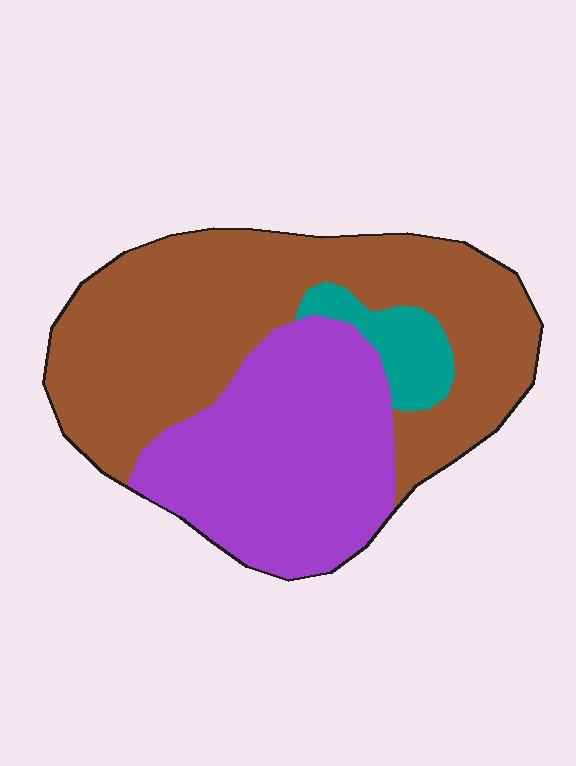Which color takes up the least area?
Teal, at roughly 5%.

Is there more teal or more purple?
Purple.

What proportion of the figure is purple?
Purple takes up about three eighths (3/8) of the figure.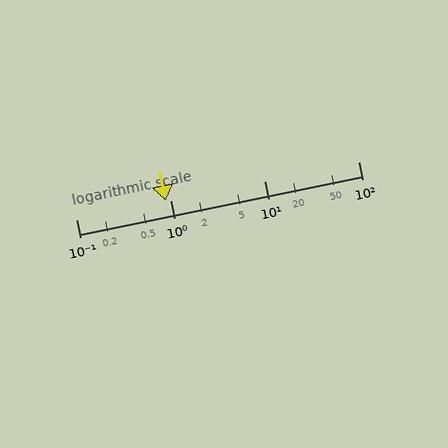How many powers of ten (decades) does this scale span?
The scale spans 3 decades, from 0.1 to 100.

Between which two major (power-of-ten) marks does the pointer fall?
The pointer is between 0.1 and 1.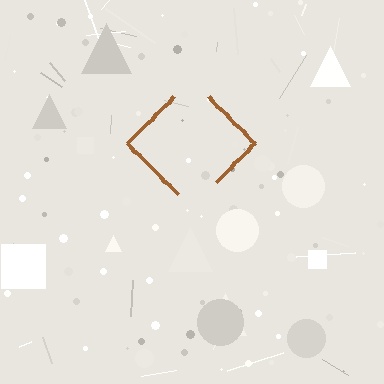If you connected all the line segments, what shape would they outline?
They would outline a diamond.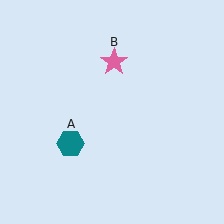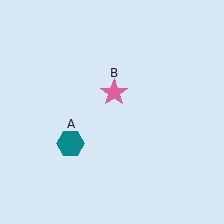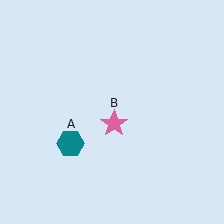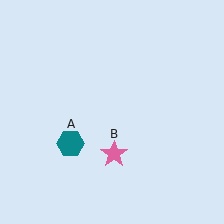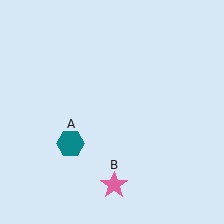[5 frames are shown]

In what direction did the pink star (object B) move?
The pink star (object B) moved down.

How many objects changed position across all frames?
1 object changed position: pink star (object B).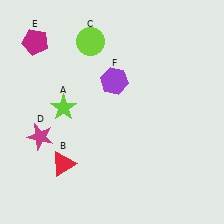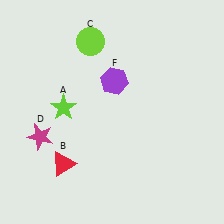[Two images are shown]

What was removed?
The magenta pentagon (E) was removed in Image 2.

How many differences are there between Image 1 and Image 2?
There is 1 difference between the two images.